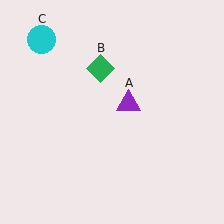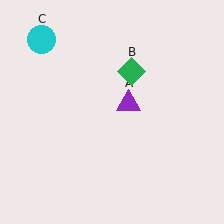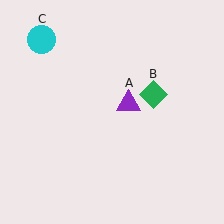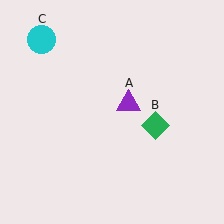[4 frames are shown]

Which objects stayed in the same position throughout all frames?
Purple triangle (object A) and cyan circle (object C) remained stationary.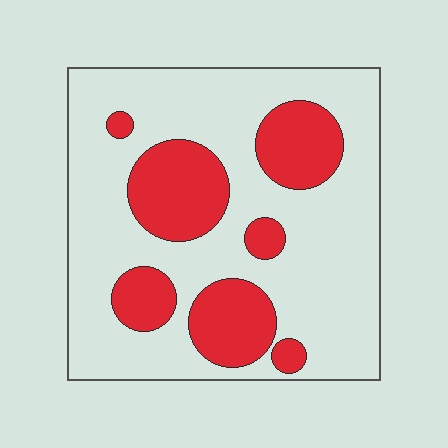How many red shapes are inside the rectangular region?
7.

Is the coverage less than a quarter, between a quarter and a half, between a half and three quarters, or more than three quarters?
Between a quarter and a half.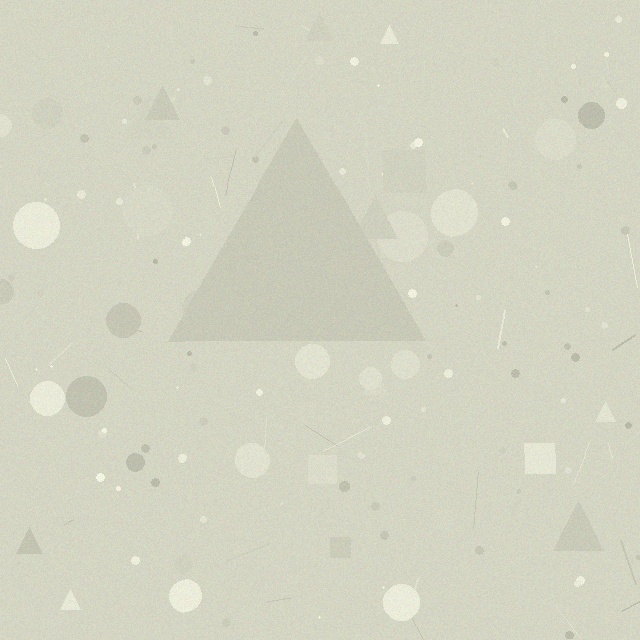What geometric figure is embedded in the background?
A triangle is embedded in the background.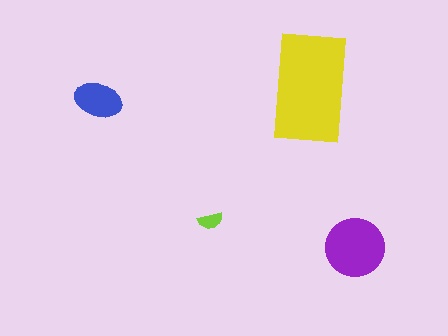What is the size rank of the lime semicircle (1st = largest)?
4th.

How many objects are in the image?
There are 4 objects in the image.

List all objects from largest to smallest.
The yellow rectangle, the purple circle, the blue ellipse, the lime semicircle.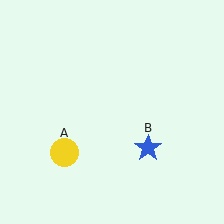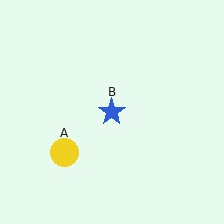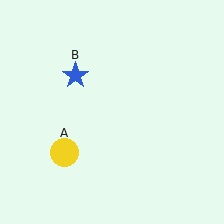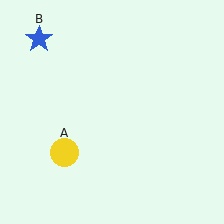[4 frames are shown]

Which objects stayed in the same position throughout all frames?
Yellow circle (object A) remained stationary.